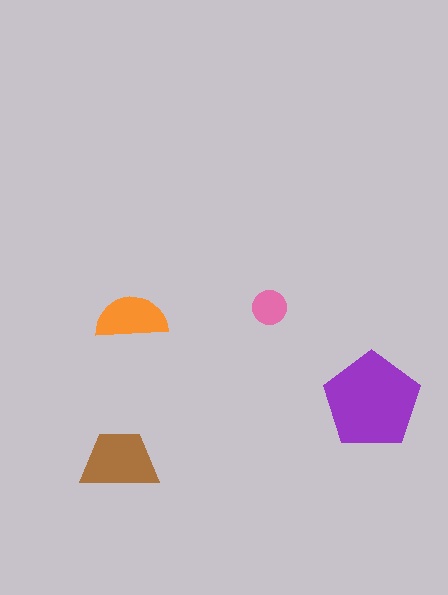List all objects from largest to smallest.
The purple pentagon, the brown trapezoid, the orange semicircle, the pink circle.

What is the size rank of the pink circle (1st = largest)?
4th.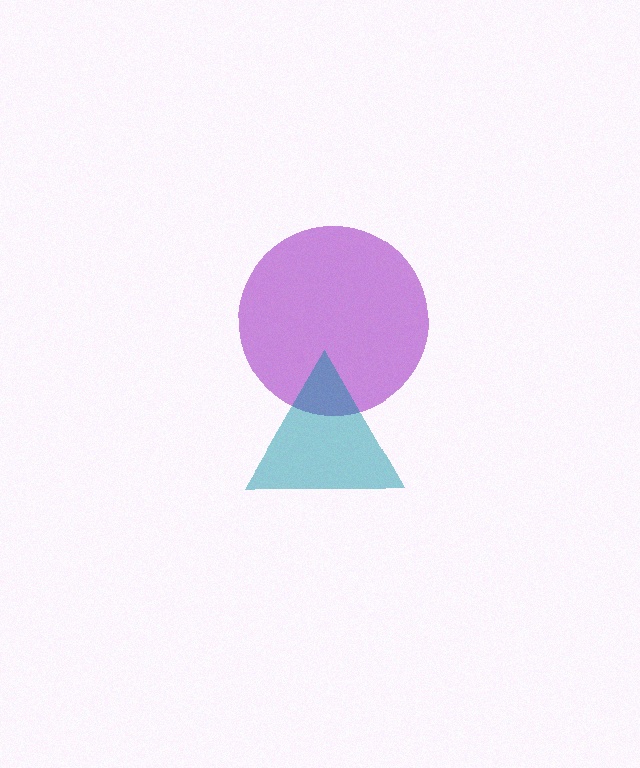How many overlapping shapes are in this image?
There are 2 overlapping shapes in the image.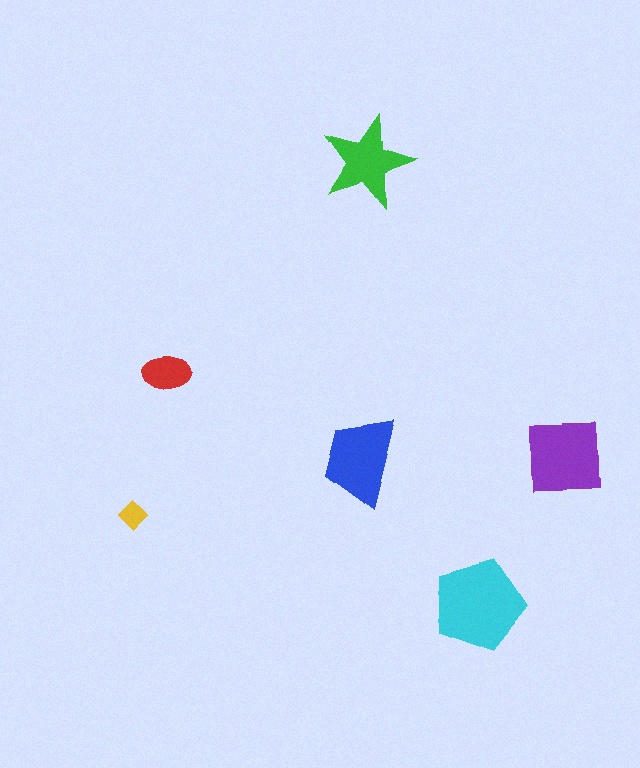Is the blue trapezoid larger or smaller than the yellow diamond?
Larger.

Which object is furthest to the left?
The yellow diamond is leftmost.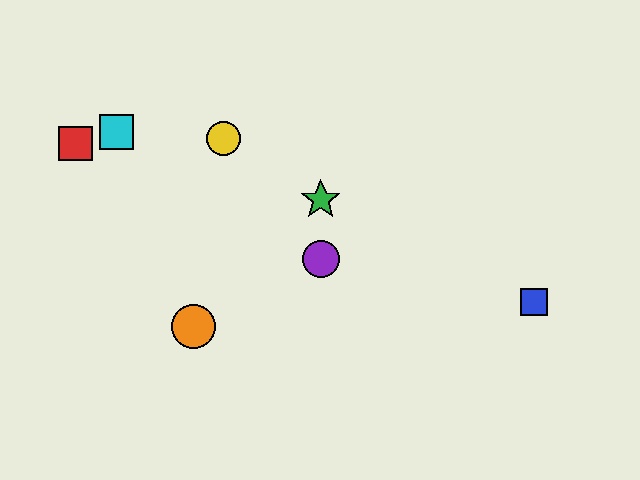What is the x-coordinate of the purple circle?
The purple circle is at x≈321.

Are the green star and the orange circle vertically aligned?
No, the green star is at x≈321 and the orange circle is at x≈193.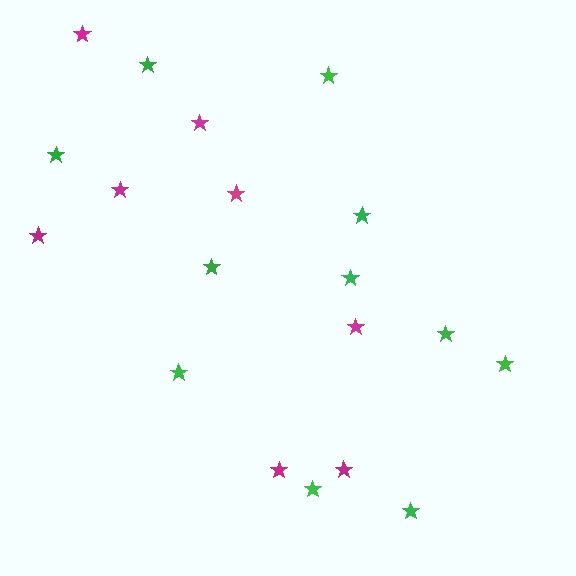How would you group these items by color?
There are 2 groups: one group of green stars (11) and one group of magenta stars (8).